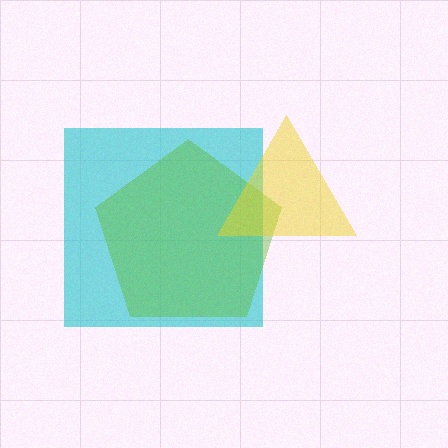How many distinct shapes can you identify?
There are 3 distinct shapes: a cyan square, a lime pentagon, a yellow triangle.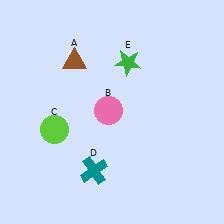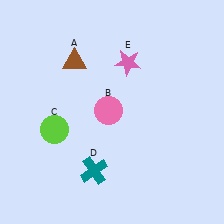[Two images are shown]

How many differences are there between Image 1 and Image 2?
There is 1 difference between the two images.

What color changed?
The star (E) changed from green in Image 1 to pink in Image 2.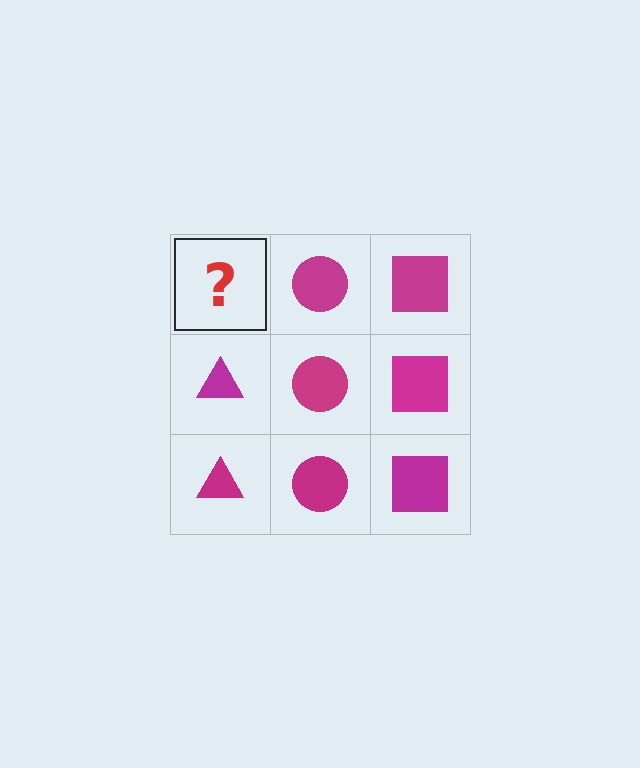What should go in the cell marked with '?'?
The missing cell should contain a magenta triangle.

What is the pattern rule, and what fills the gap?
The rule is that each column has a consistent shape. The gap should be filled with a magenta triangle.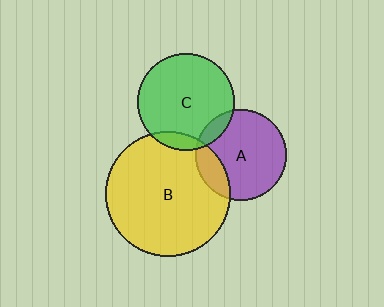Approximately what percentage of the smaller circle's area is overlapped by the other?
Approximately 10%.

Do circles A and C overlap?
Yes.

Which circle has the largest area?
Circle B (yellow).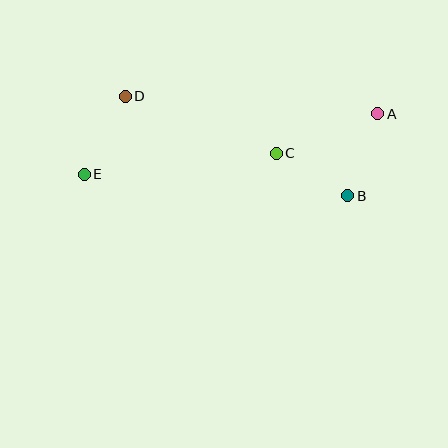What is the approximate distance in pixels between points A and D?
The distance between A and D is approximately 253 pixels.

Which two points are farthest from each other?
Points A and E are farthest from each other.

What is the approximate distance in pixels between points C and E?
The distance between C and E is approximately 194 pixels.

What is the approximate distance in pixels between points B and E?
The distance between B and E is approximately 265 pixels.